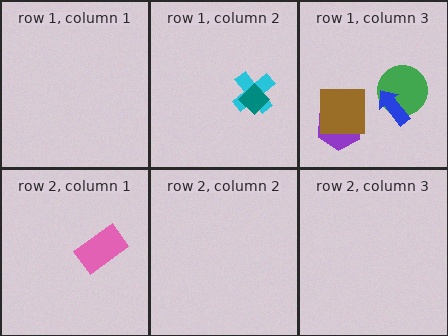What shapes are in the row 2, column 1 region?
The pink rectangle.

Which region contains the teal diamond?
The row 1, column 2 region.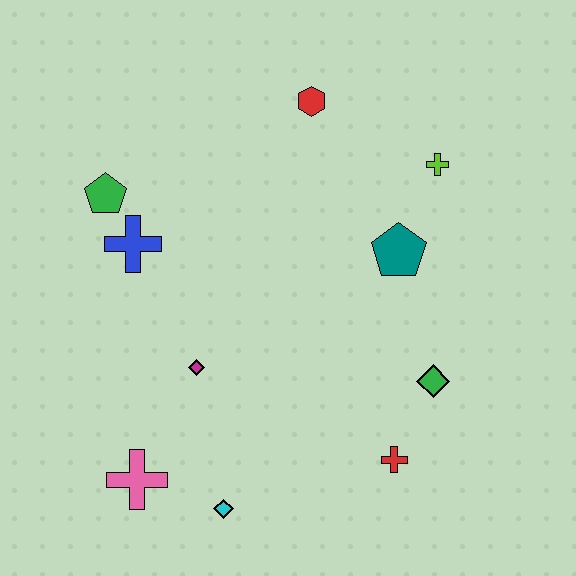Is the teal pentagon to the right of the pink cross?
Yes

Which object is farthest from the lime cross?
The pink cross is farthest from the lime cross.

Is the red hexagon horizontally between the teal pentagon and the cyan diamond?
Yes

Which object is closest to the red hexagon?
The lime cross is closest to the red hexagon.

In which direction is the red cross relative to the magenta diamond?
The red cross is to the right of the magenta diamond.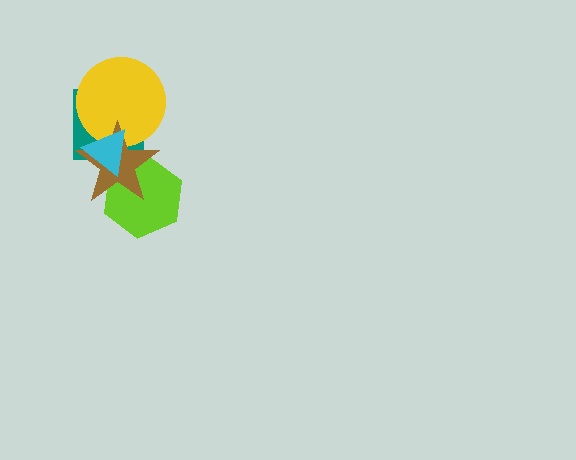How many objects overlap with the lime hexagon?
2 objects overlap with the lime hexagon.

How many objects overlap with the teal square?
3 objects overlap with the teal square.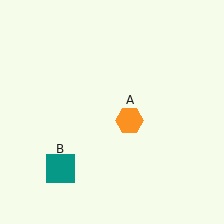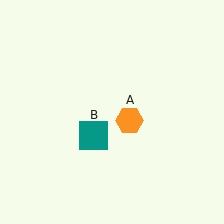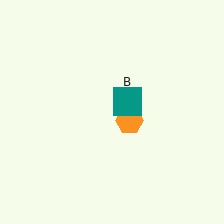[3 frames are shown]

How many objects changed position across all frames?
1 object changed position: teal square (object B).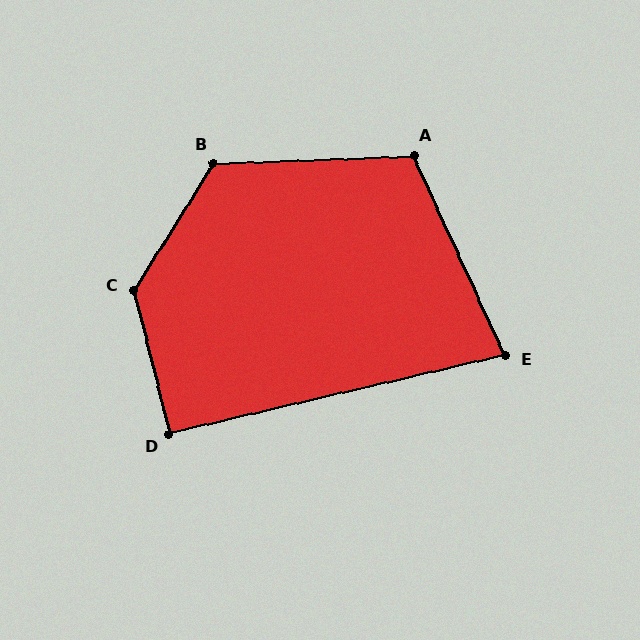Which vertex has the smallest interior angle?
E, at approximately 78 degrees.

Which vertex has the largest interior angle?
C, at approximately 134 degrees.